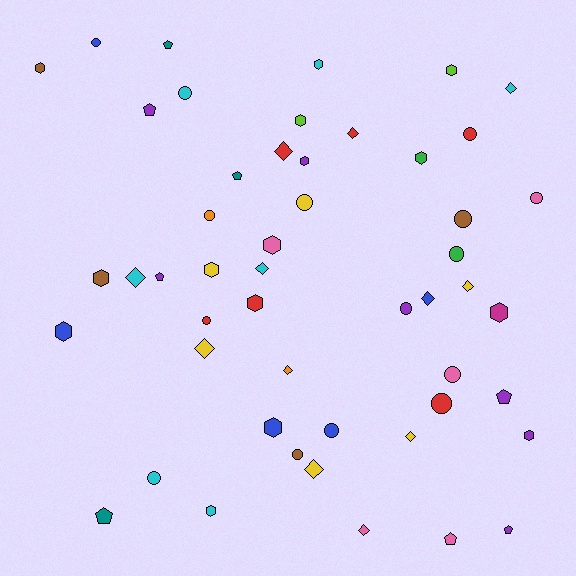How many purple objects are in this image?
There are 7 purple objects.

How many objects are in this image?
There are 50 objects.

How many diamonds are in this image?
There are 12 diamonds.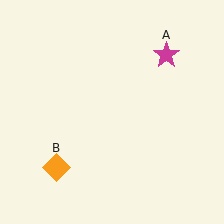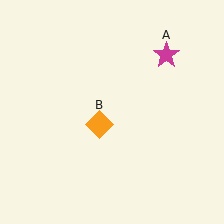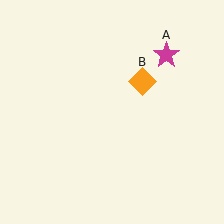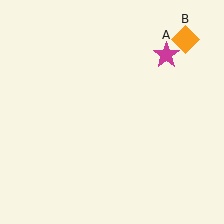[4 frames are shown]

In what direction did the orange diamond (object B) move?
The orange diamond (object B) moved up and to the right.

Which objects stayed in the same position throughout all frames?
Magenta star (object A) remained stationary.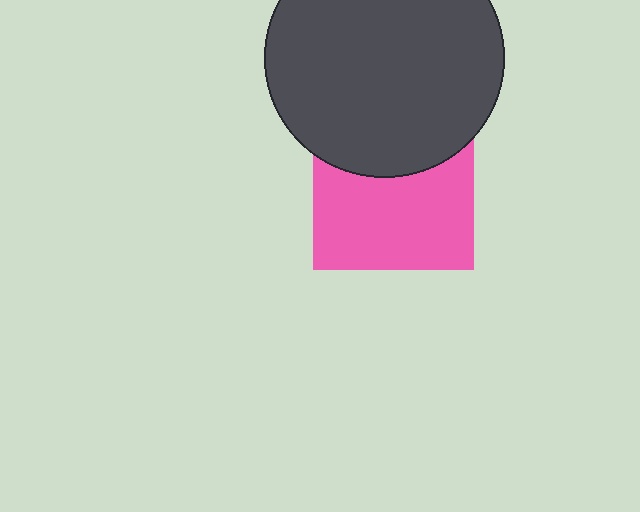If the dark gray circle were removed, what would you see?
You would see the complete pink square.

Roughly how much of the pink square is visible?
About half of it is visible (roughly 64%).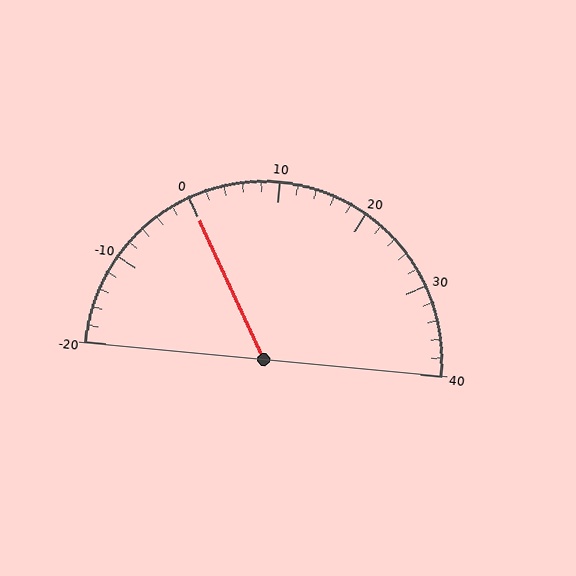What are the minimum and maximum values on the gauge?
The gauge ranges from -20 to 40.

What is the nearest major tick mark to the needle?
The nearest major tick mark is 0.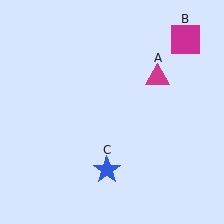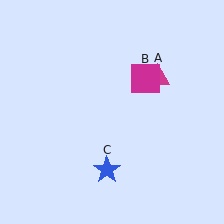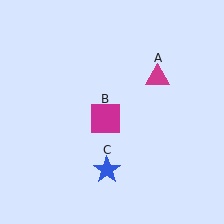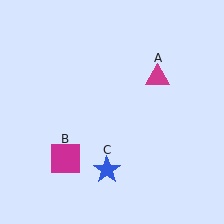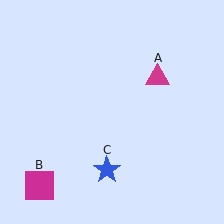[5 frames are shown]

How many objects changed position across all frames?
1 object changed position: magenta square (object B).